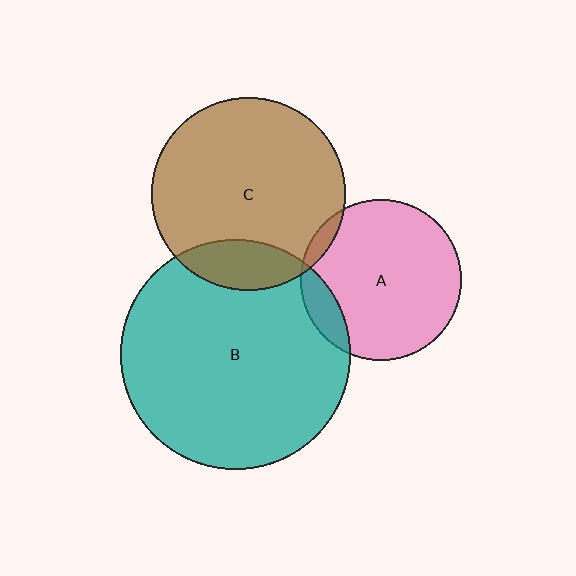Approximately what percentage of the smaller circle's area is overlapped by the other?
Approximately 15%.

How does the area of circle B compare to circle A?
Approximately 2.0 times.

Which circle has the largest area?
Circle B (teal).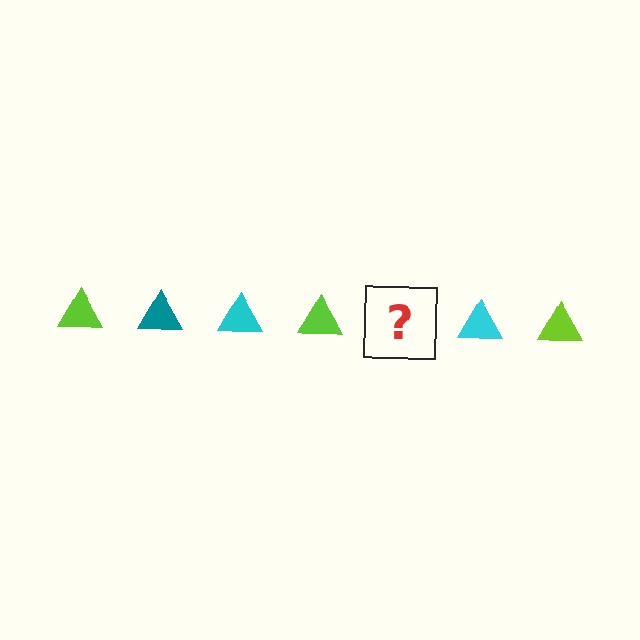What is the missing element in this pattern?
The missing element is a teal triangle.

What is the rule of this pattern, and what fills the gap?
The rule is that the pattern cycles through lime, teal, cyan triangles. The gap should be filled with a teal triangle.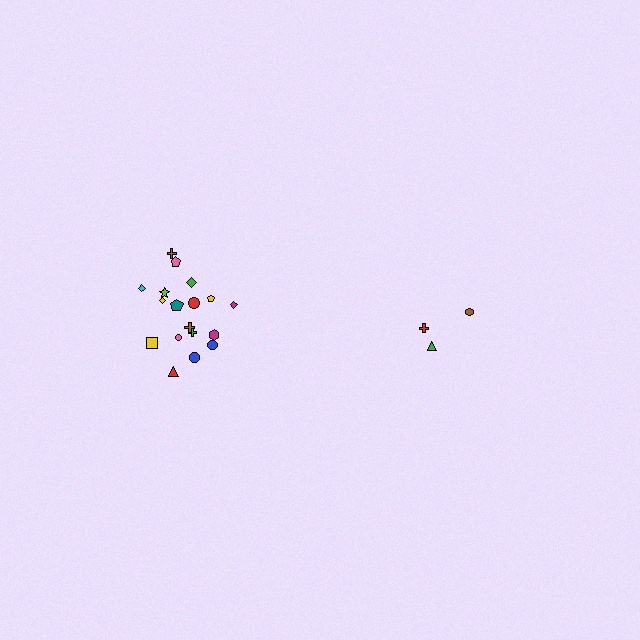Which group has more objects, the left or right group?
The left group.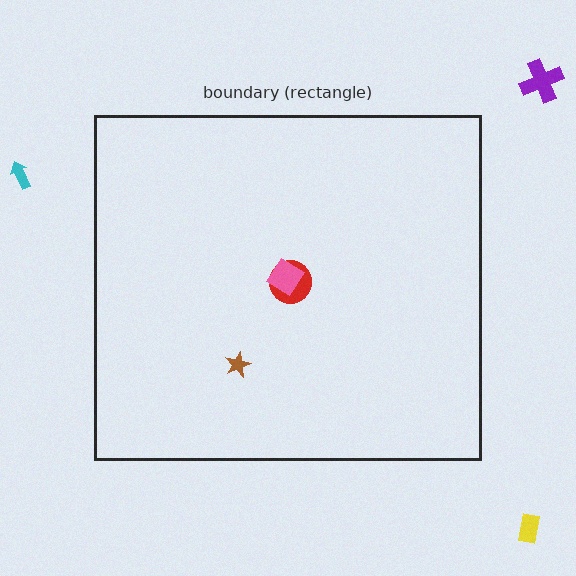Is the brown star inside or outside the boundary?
Inside.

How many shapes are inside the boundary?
3 inside, 3 outside.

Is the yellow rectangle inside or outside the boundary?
Outside.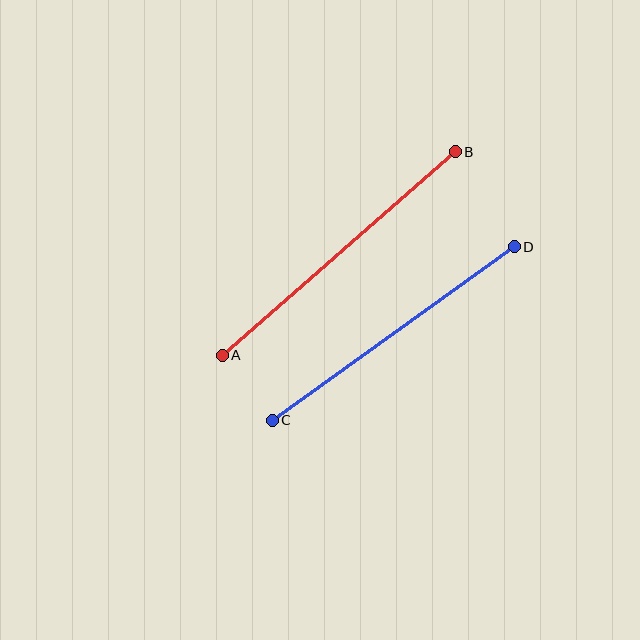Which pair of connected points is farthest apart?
Points A and B are farthest apart.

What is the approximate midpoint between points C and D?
The midpoint is at approximately (393, 334) pixels.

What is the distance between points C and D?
The distance is approximately 298 pixels.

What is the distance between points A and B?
The distance is approximately 309 pixels.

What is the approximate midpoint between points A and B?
The midpoint is at approximately (339, 254) pixels.